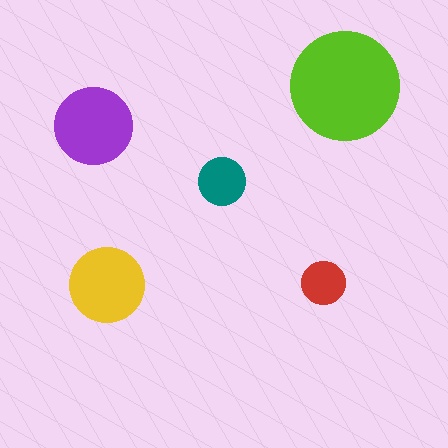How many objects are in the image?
There are 5 objects in the image.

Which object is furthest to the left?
The purple circle is leftmost.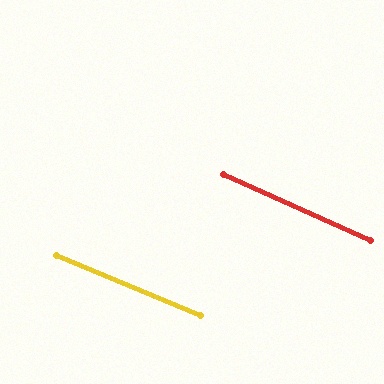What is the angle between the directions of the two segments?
Approximately 2 degrees.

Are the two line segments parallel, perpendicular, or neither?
Parallel — their directions differ by only 1.8°.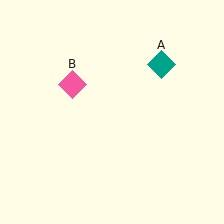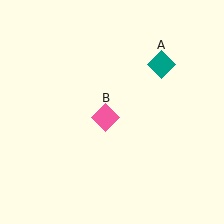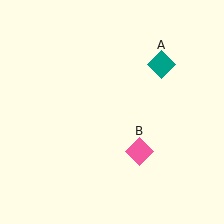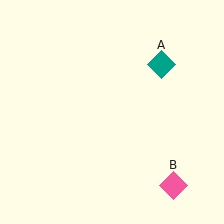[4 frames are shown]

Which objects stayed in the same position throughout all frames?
Teal diamond (object A) remained stationary.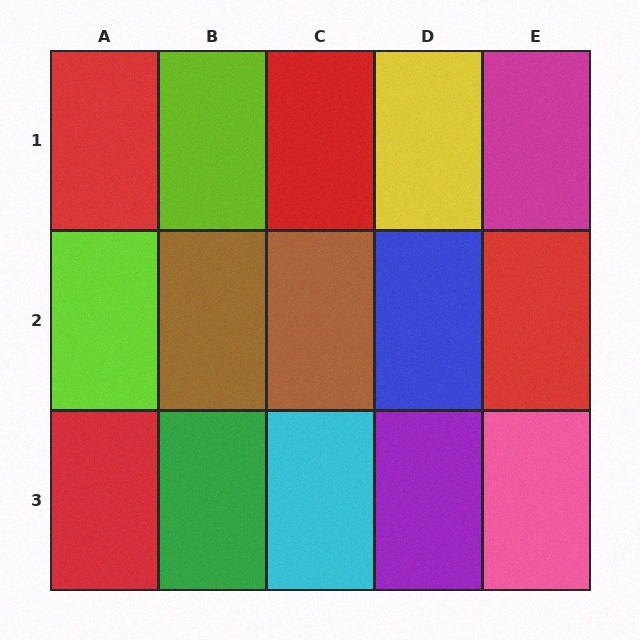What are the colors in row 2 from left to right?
Lime, brown, brown, blue, red.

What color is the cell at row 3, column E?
Pink.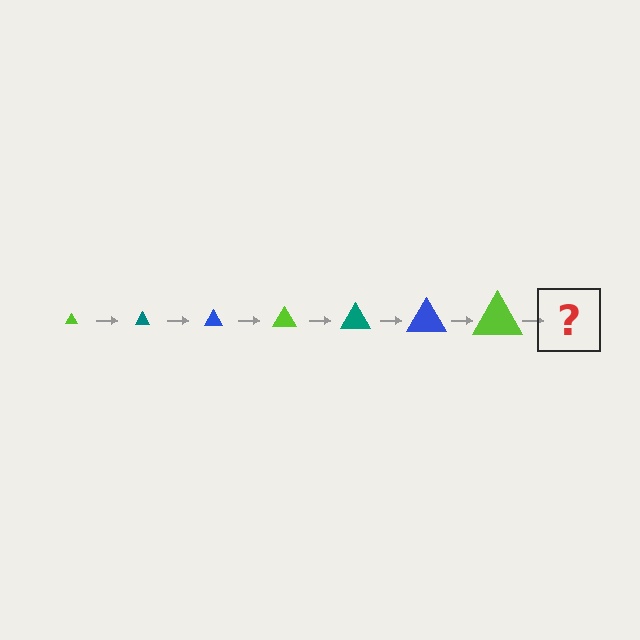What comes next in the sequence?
The next element should be a teal triangle, larger than the previous one.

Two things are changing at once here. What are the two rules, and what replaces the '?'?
The two rules are that the triangle grows larger each step and the color cycles through lime, teal, and blue. The '?' should be a teal triangle, larger than the previous one.